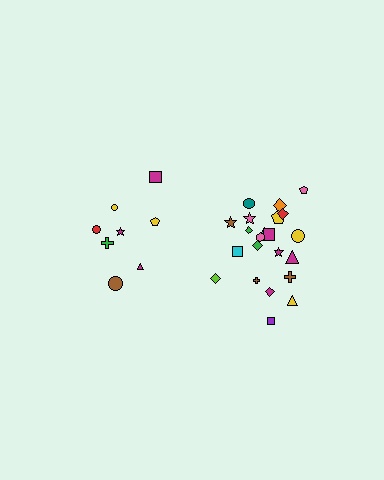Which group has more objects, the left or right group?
The right group.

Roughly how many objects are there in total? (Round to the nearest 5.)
Roughly 30 objects in total.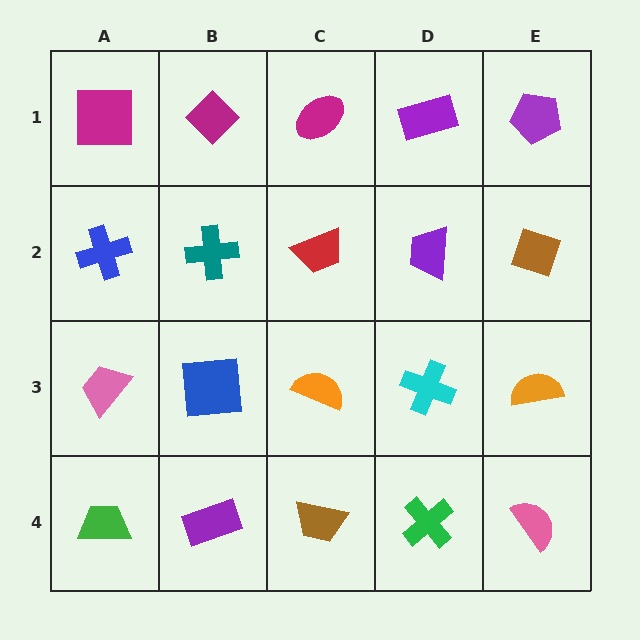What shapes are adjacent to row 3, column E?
A brown diamond (row 2, column E), a pink semicircle (row 4, column E), a cyan cross (row 3, column D).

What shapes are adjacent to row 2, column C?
A magenta ellipse (row 1, column C), an orange semicircle (row 3, column C), a teal cross (row 2, column B), a purple trapezoid (row 2, column D).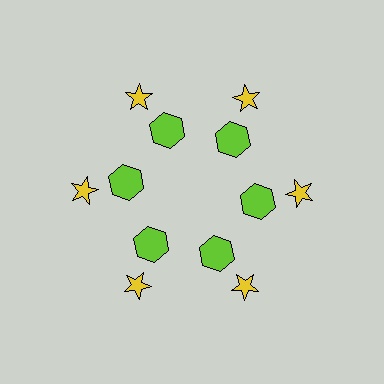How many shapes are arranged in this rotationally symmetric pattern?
There are 12 shapes, arranged in 6 groups of 2.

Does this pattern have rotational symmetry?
Yes, this pattern has 6-fold rotational symmetry. It looks the same after rotating 60 degrees around the center.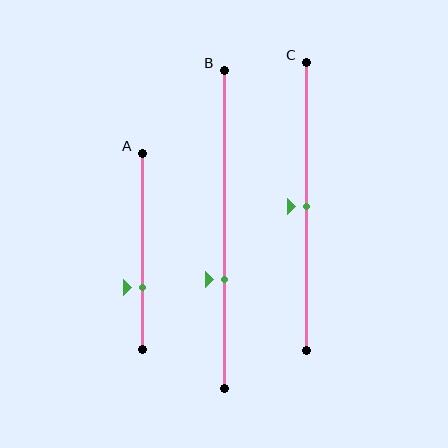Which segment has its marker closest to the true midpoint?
Segment C has its marker closest to the true midpoint.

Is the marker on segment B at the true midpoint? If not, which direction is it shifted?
No, the marker on segment B is shifted downward by about 16% of the segment length.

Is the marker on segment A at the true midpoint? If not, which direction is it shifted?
No, the marker on segment A is shifted downward by about 18% of the segment length.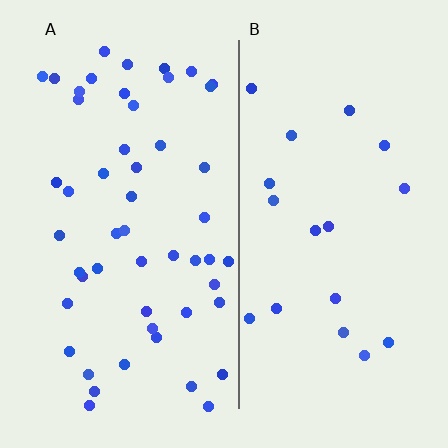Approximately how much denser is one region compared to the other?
Approximately 2.8× — region A over region B.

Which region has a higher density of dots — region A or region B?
A (the left).